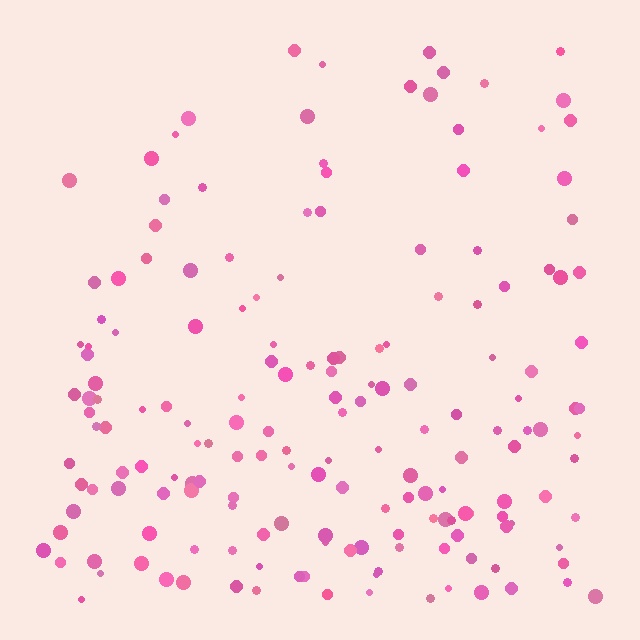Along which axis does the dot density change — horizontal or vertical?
Vertical.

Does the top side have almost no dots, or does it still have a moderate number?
Still a moderate number, just noticeably fewer than the bottom.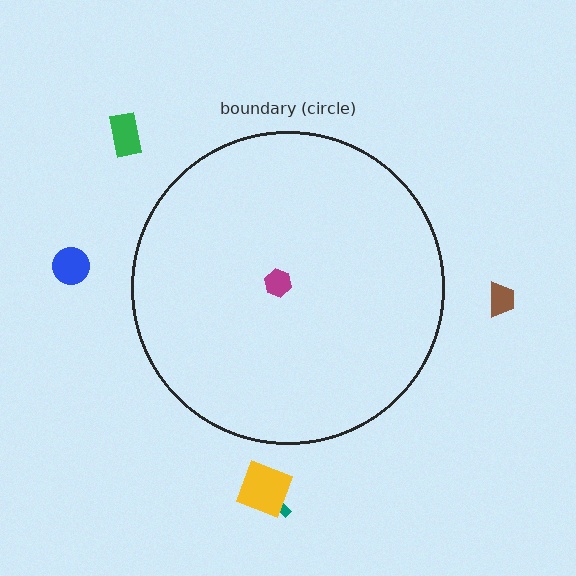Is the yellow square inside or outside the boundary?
Outside.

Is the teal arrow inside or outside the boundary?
Outside.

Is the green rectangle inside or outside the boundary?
Outside.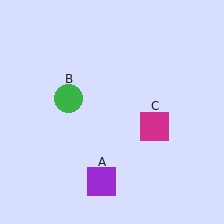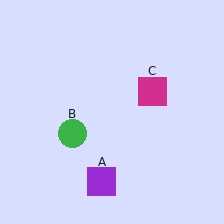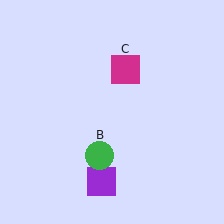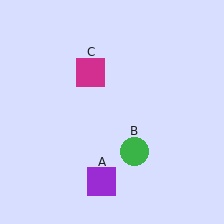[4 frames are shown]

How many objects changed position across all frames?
2 objects changed position: green circle (object B), magenta square (object C).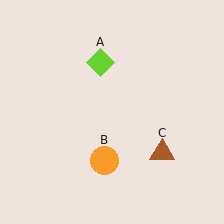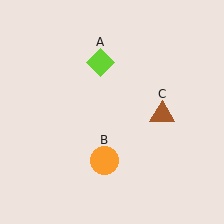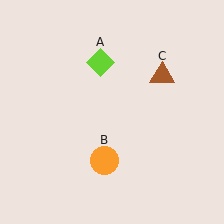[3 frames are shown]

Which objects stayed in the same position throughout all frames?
Lime diamond (object A) and orange circle (object B) remained stationary.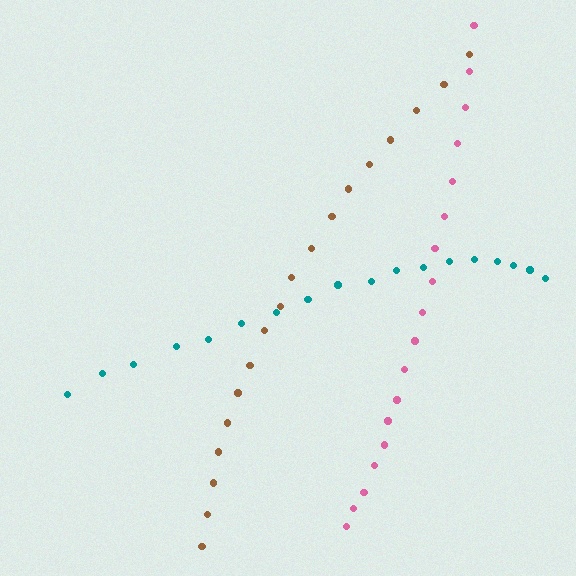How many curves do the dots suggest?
There are 3 distinct paths.